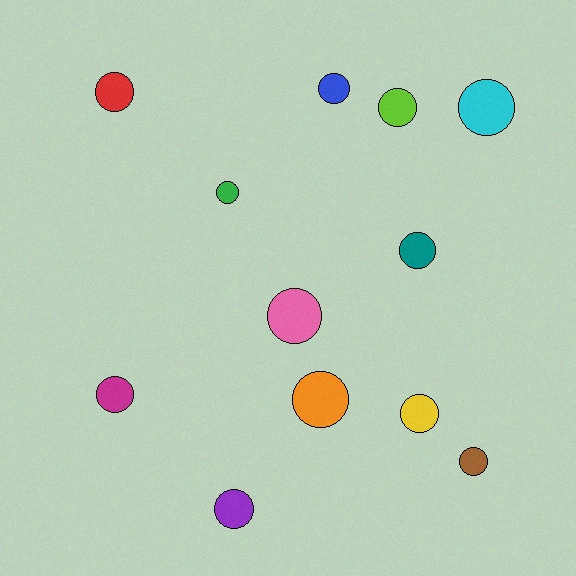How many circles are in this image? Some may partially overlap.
There are 12 circles.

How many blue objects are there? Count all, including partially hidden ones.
There is 1 blue object.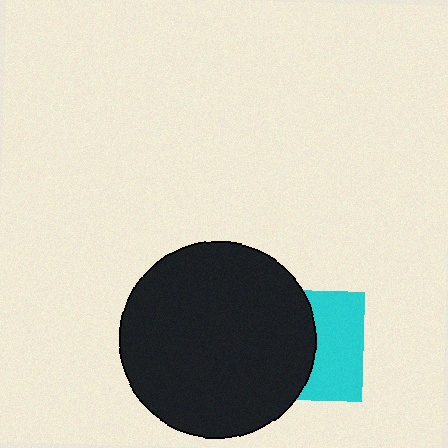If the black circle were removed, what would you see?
You would see the complete cyan square.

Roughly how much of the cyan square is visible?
About half of it is visible (roughly 48%).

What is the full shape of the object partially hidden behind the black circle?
The partially hidden object is a cyan square.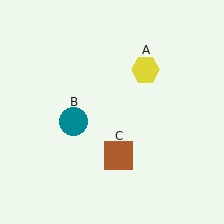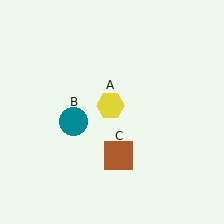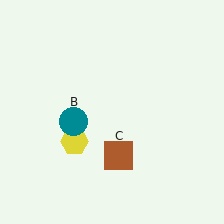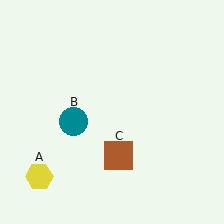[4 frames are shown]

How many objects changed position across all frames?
1 object changed position: yellow hexagon (object A).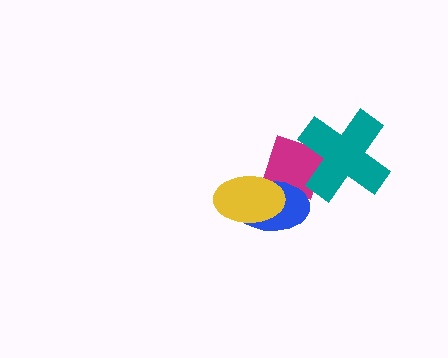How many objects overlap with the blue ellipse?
2 objects overlap with the blue ellipse.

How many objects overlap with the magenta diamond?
3 objects overlap with the magenta diamond.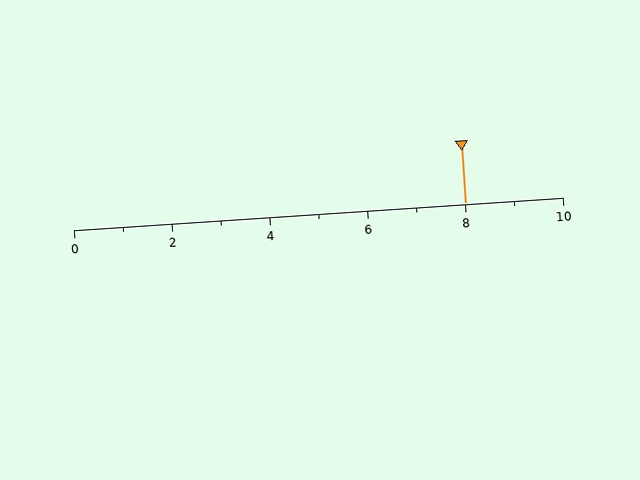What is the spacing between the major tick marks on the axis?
The major ticks are spaced 2 apart.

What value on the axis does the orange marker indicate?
The marker indicates approximately 8.